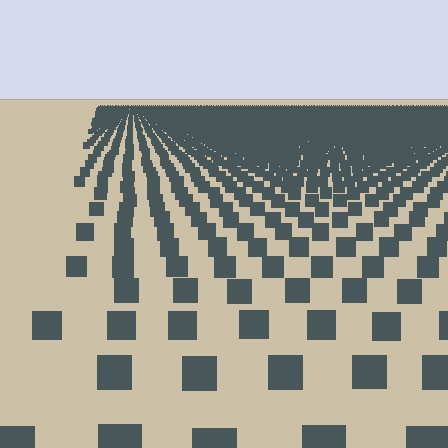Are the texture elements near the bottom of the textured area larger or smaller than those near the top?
Larger. Near the bottom, elements are closer to the viewer and appear at a bigger on-screen size.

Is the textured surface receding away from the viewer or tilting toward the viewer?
The surface is receding away from the viewer. Texture elements get smaller and denser toward the top.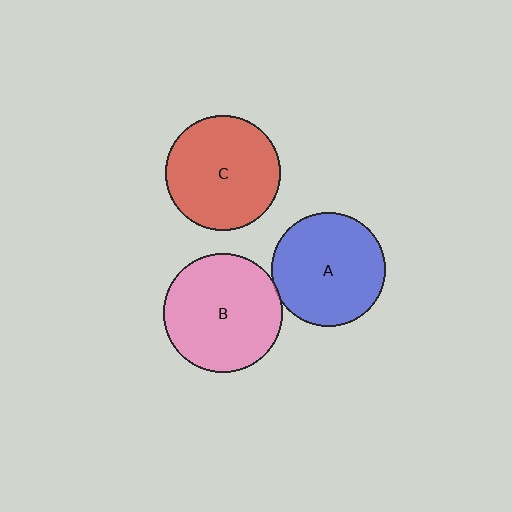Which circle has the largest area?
Circle B (pink).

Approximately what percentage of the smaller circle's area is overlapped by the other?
Approximately 5%.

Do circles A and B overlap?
Yes.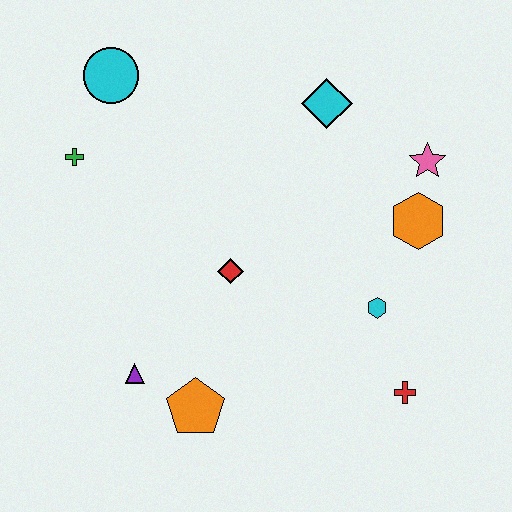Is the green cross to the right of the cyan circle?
No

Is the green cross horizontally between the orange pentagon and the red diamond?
No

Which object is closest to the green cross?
The cyan circle is closest to the green cross.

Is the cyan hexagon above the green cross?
No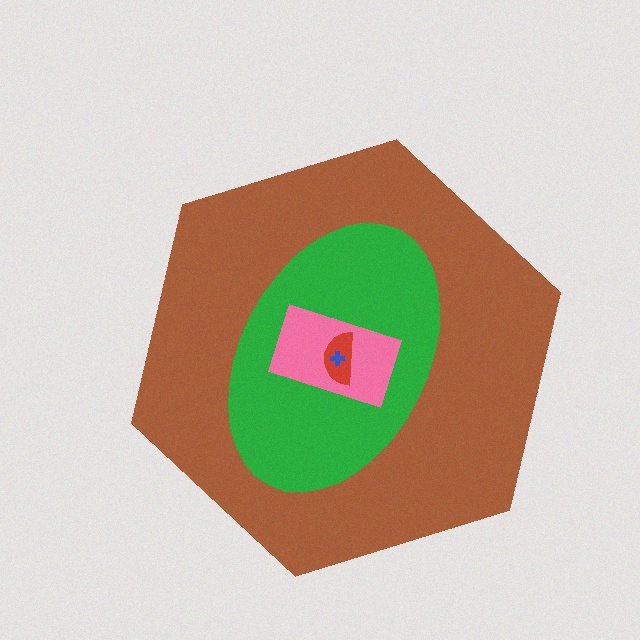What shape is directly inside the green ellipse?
The pink rectangle.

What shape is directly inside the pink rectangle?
The red semicircle.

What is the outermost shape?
The brown hexagon.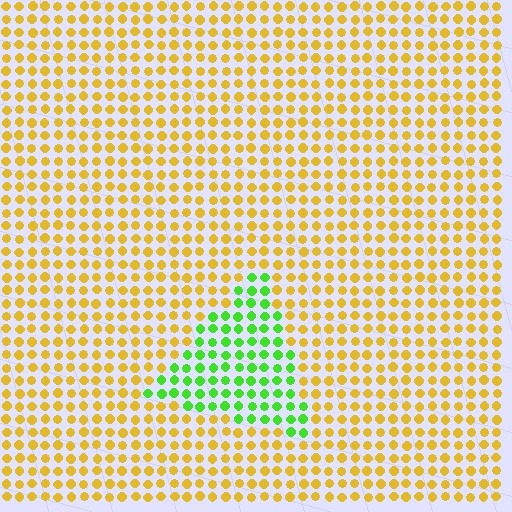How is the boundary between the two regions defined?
The boundary is defined purely by a slight shift in hue (about 66 degrees). Spacing, size, and orientation are identical on both sides.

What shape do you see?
I see a triangle.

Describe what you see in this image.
The image is filled with small yellow elements in a uniform arrangement. A triangle-shaped region is visible where the elements are tinted to a slightly different hue, forming a subtle color boundary.